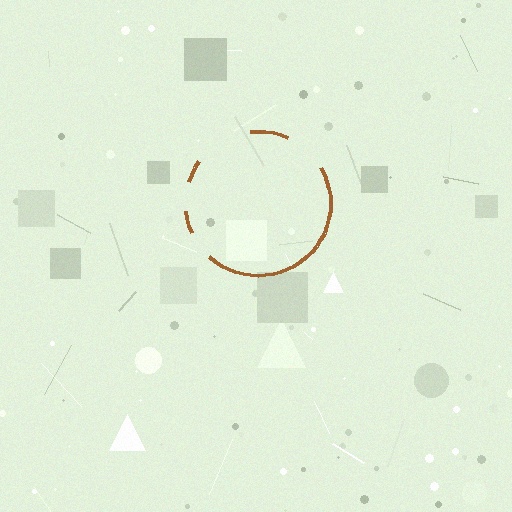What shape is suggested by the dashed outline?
The dashed outline suggests a circle.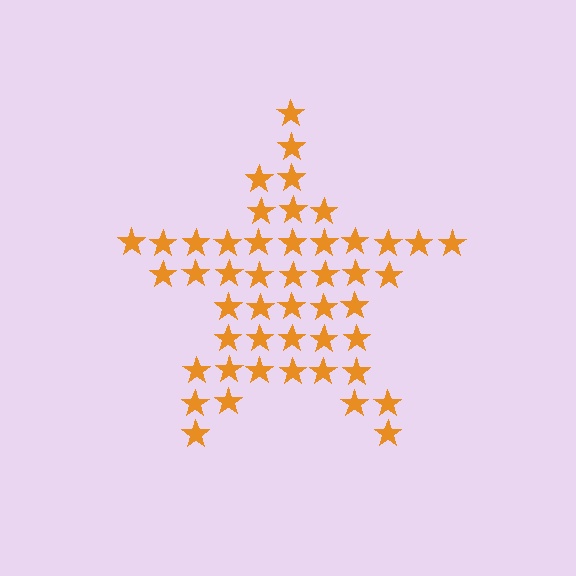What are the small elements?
The small elements are stars.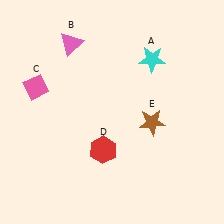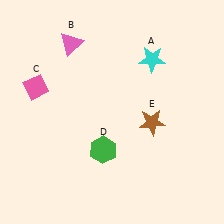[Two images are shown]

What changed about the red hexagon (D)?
In Image 1, D is red. In Image 2, it changed to green.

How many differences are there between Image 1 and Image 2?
There is 1 difference between the two images.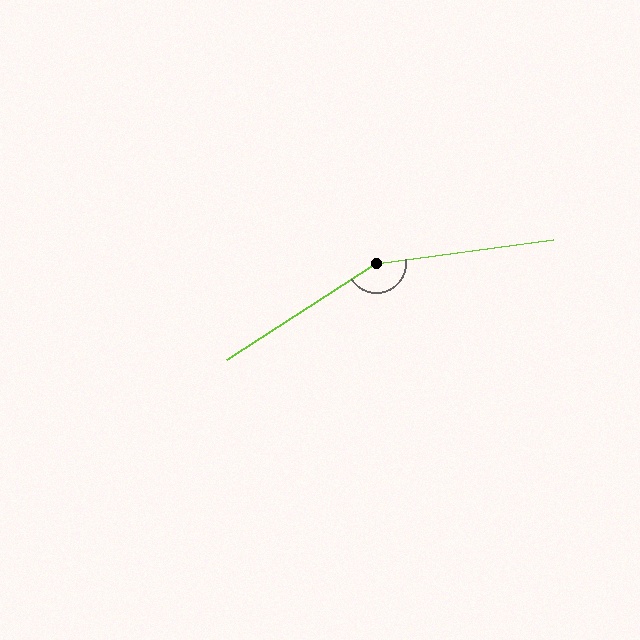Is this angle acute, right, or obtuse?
It is obtuse.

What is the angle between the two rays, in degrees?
Approximately 155 degrees.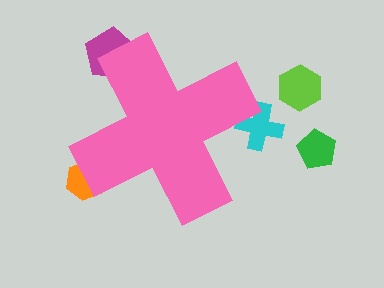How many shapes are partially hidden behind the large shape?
3 shapes are partially hidden.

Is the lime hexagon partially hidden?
No, the lime hexagon is fully visible.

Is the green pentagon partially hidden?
No, the green pentagon is fully visible.